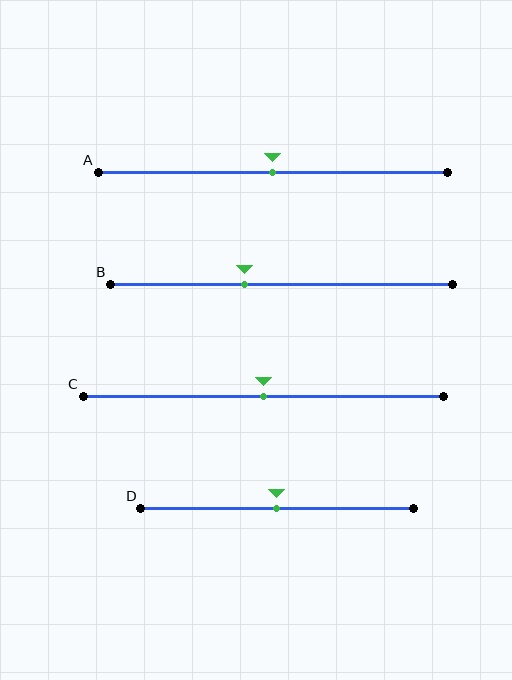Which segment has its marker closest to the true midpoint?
Segment A has its marker closest to the true midpoint.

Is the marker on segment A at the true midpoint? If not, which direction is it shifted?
Yes, the marker on segment A is at the true midpoint.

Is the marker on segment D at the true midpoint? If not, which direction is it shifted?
Yes, the marker on segment D is at the true midpoint.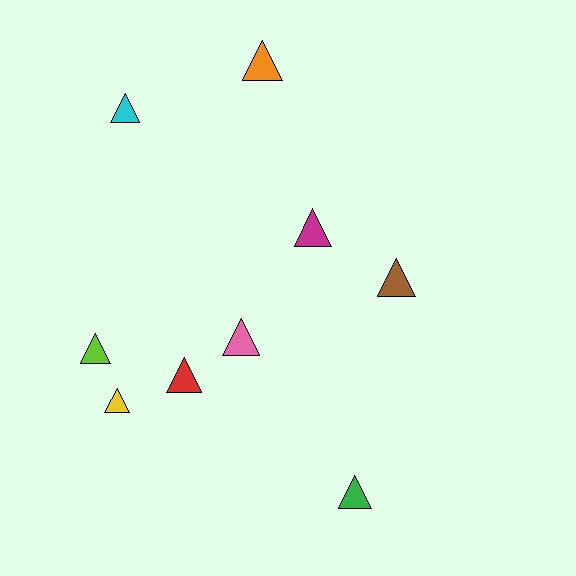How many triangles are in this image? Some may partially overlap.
There are 9 triangles.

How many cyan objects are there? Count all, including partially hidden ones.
There is 1 cyan object.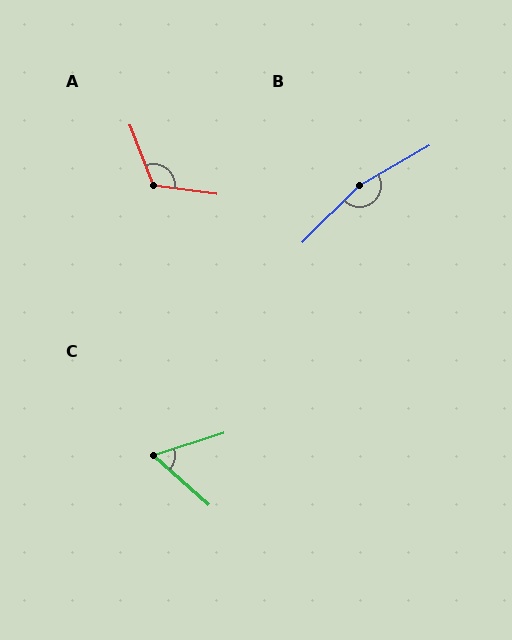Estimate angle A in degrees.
Approximately 119 degrees.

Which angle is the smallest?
C, at approximately 59 degrees.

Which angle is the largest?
B, at approximately 165 degrees.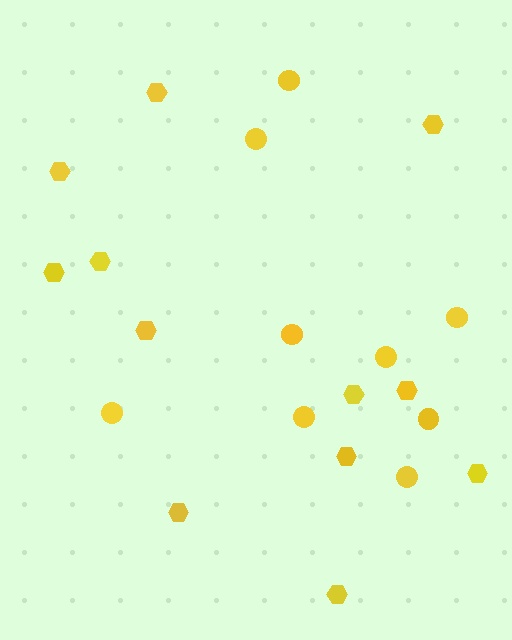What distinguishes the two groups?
There are 2 groups: one group of hexagons (12) and one group of circles (9).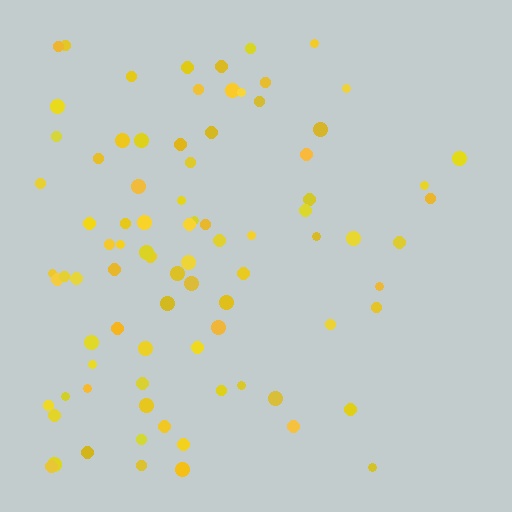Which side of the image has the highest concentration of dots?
The left.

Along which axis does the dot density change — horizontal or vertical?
Horizontal.